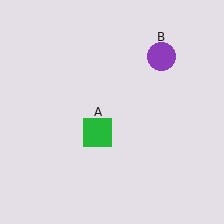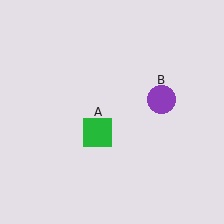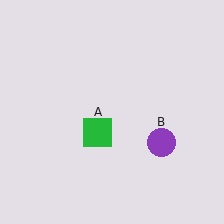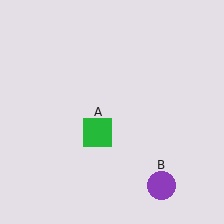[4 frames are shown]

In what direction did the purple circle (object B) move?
The purple circle (object B) moved down.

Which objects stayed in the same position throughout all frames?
Green square (object A) remained stationary.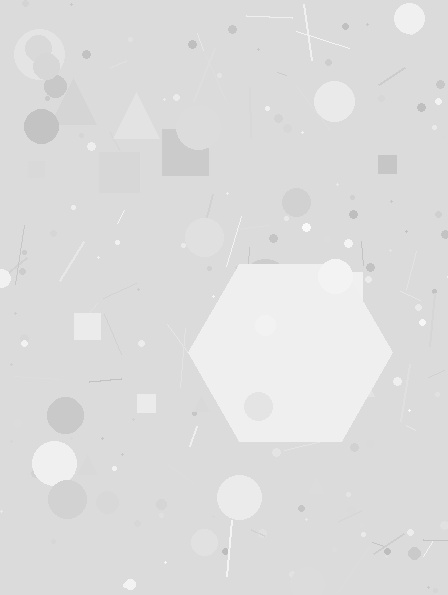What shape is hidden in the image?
A hexagon is hidden in the image.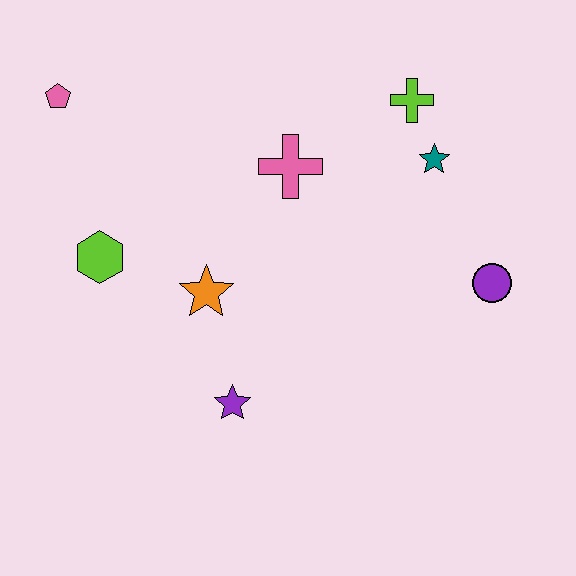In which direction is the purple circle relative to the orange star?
The purple circle is to the right of the orange star.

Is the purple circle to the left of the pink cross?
No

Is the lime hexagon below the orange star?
No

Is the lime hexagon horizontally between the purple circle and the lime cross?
No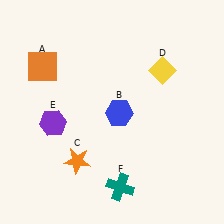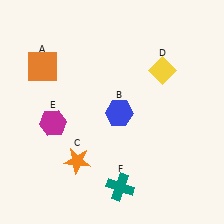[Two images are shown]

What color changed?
The hexagon (E) changed from purple in Image 1 to magenta in Image 2.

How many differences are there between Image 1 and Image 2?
There is 1 difference between the two images.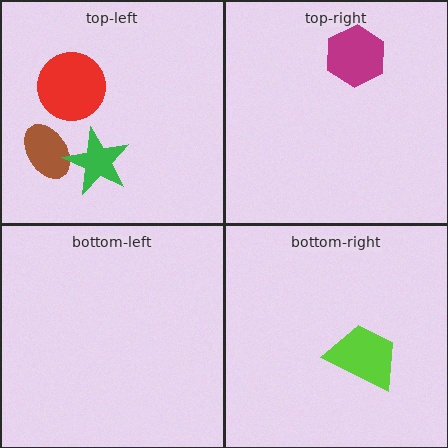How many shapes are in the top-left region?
3.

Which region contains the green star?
The top-left region.